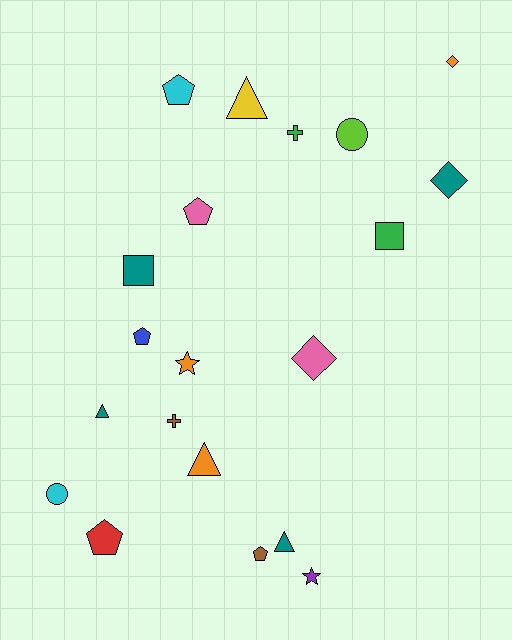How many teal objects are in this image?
There are 4 teal objects.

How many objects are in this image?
There are 20 objects.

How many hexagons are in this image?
There are no hexagons.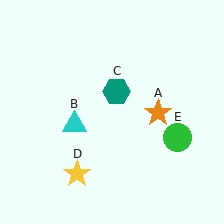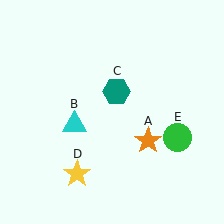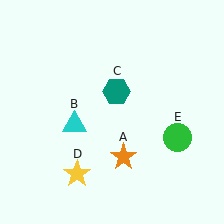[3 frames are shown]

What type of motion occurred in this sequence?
The orange star (object A) rotated clockwise around the center of the scene.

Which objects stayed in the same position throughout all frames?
Cyan triangle (object B) and teal hexagon (object C) and yellow star (object D) and green circle (object E) remained stationary.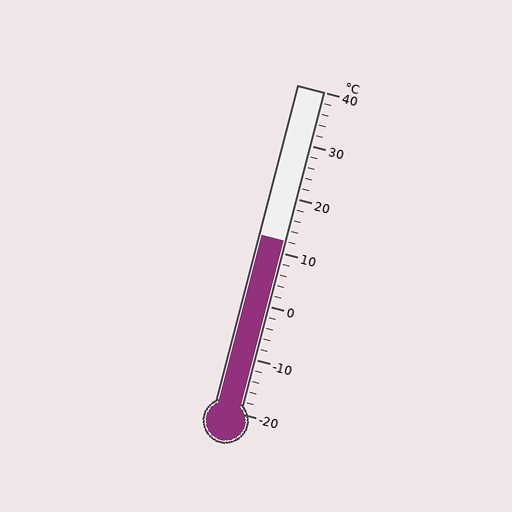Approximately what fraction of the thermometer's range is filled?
The thermometer is filled to approximately 55% of its range.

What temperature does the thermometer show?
The thermometer shows approximately 12°C.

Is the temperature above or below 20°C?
The temperature is below 20°C.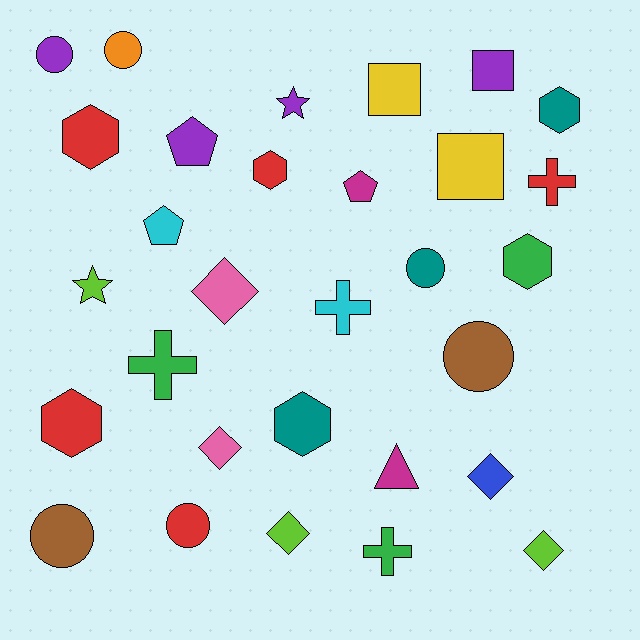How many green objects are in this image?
There are 3 green objects.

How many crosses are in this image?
There are 4 crosses.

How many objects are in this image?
There are 30 objects.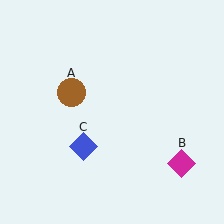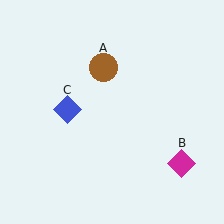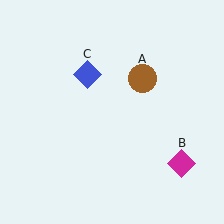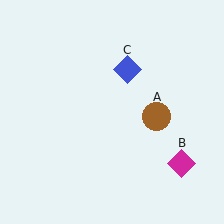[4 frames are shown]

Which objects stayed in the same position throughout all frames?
Magenta diamond (object B) remained stationary.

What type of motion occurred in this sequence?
The brown circle (object A), blue diamond (object C) rotated clockwise around the center of the scene.